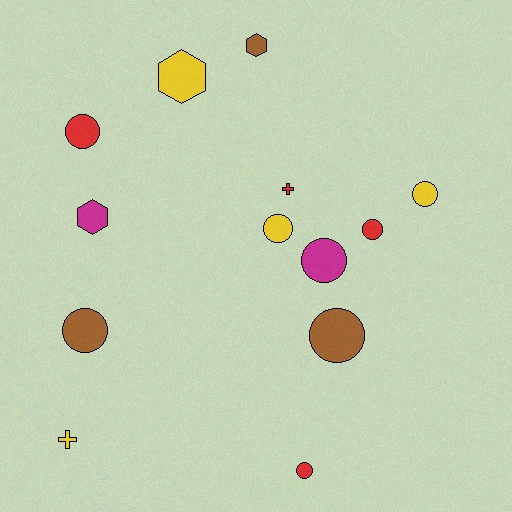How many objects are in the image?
There are 13 objects.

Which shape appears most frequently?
Circle, with 8 objects.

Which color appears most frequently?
Yellow, with 4 objects.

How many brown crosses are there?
There are no brown crosses.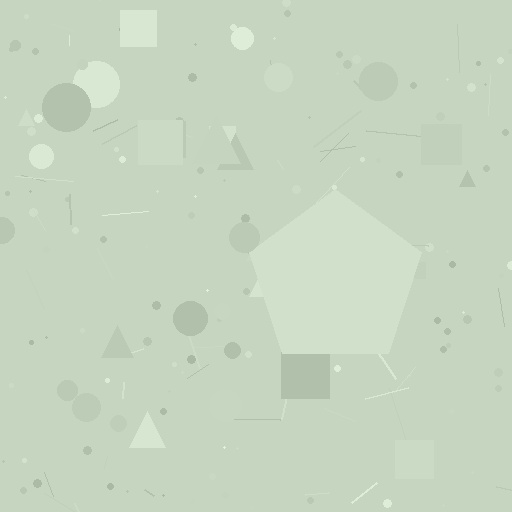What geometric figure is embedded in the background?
A pentagon is embedded in the background.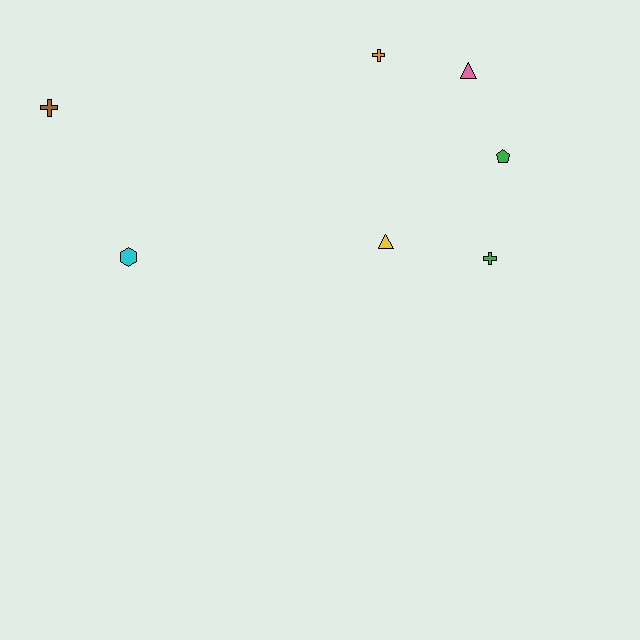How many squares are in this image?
There are no squares.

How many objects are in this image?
There are 7 objects.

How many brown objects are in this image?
There is 1 brown object.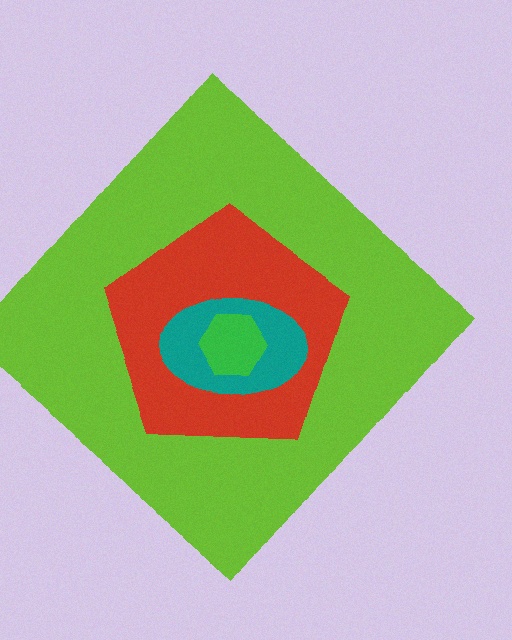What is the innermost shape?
The green hexagon.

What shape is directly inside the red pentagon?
The teal ellipse.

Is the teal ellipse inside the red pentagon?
Yes.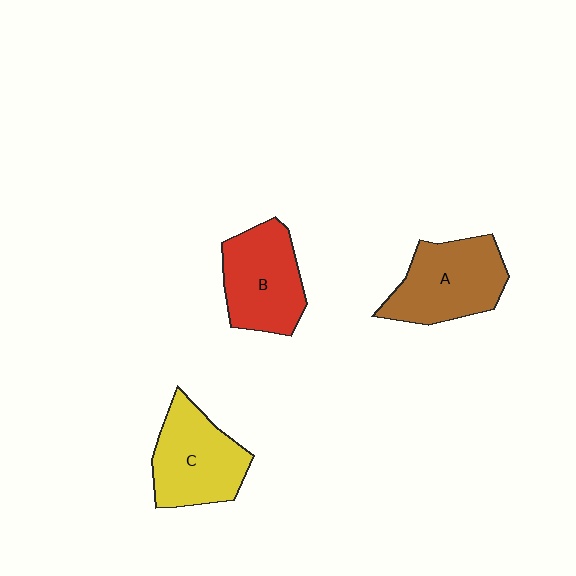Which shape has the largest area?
Shape A (brown).